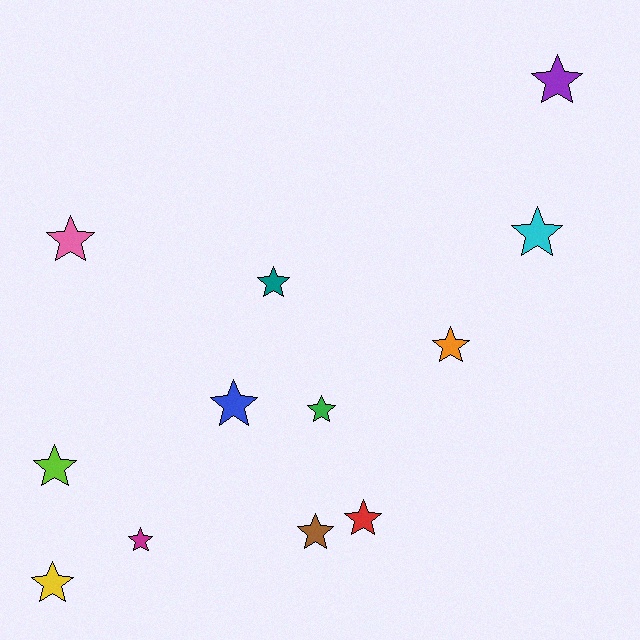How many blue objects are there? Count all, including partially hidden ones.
There is 1 blue object.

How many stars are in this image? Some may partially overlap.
There are 12 stars.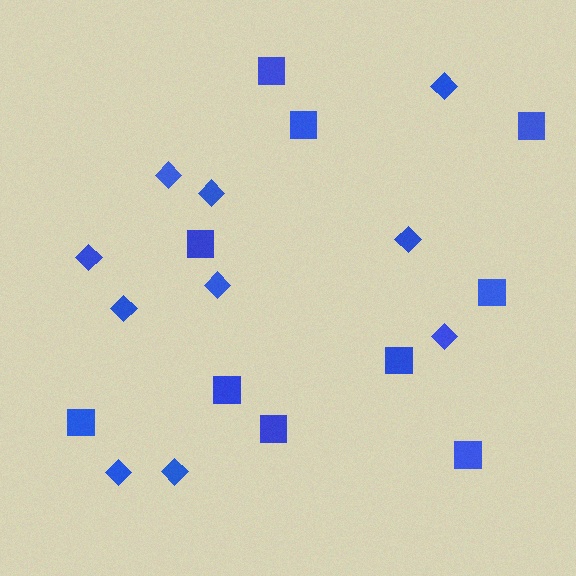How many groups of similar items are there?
There are 2 groups: one group of squares (10) and one group of diamonds (10).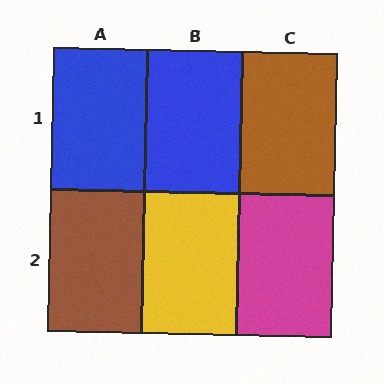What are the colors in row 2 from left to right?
Brown, yellow, magenta.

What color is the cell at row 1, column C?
Brown.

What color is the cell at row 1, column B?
Blue.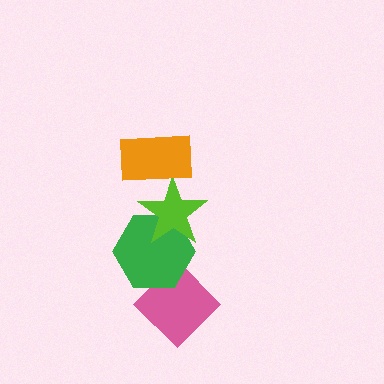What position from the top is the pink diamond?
The pink diamond is 4th from the top.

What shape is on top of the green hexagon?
The lime star is on top of the green hexagon.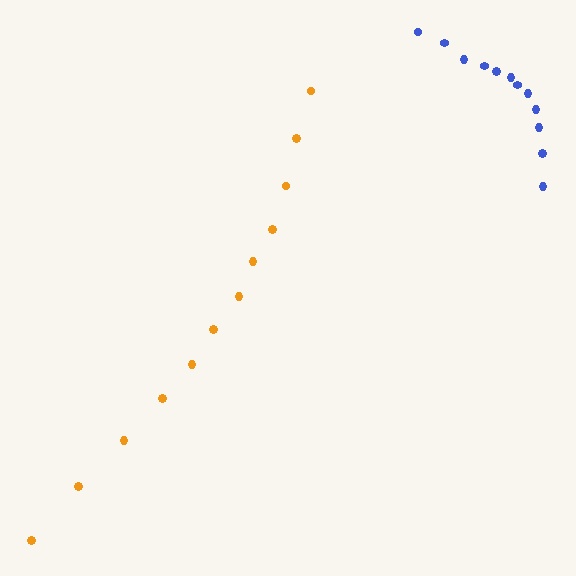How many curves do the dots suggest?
There are 2 distinct paths.